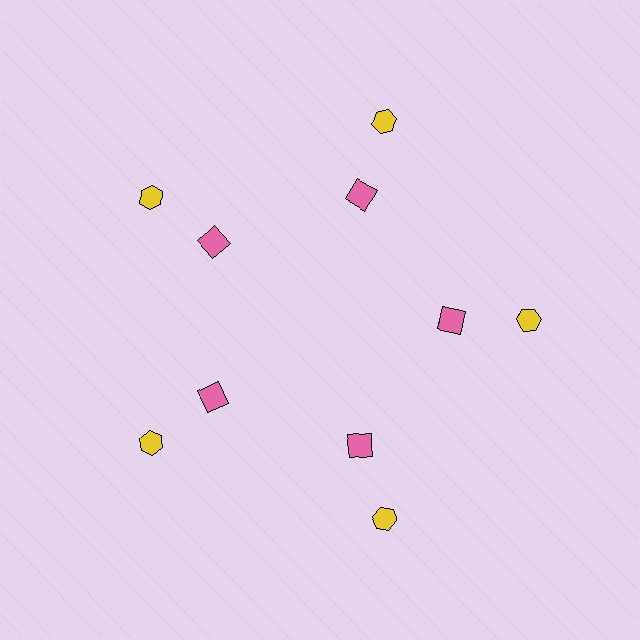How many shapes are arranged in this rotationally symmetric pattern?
There are 10 shapes, arranged in 5 groups of 2.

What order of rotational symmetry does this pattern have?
This pattern has 5-fold rotational symmetry.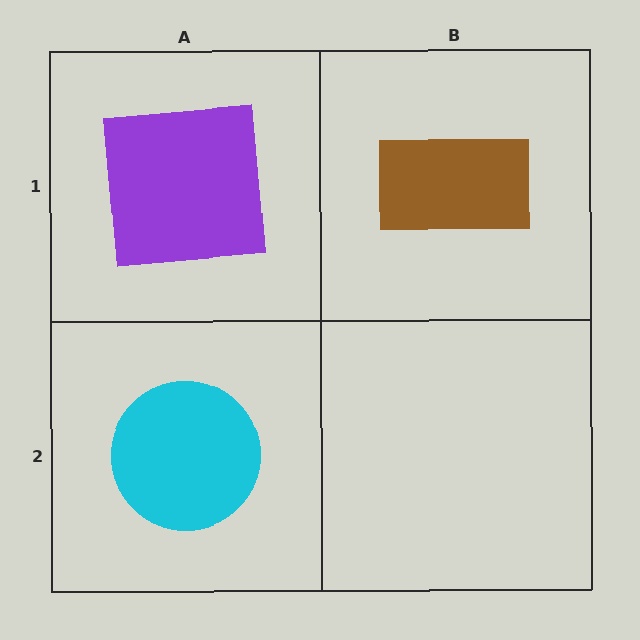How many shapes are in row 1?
2 shapes.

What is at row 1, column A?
A purple square.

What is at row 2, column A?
A cyan circle.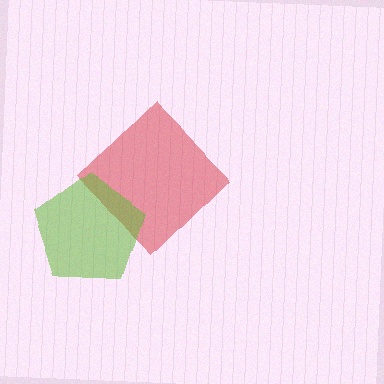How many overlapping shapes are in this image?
There are 2 overlapping shapes in the image.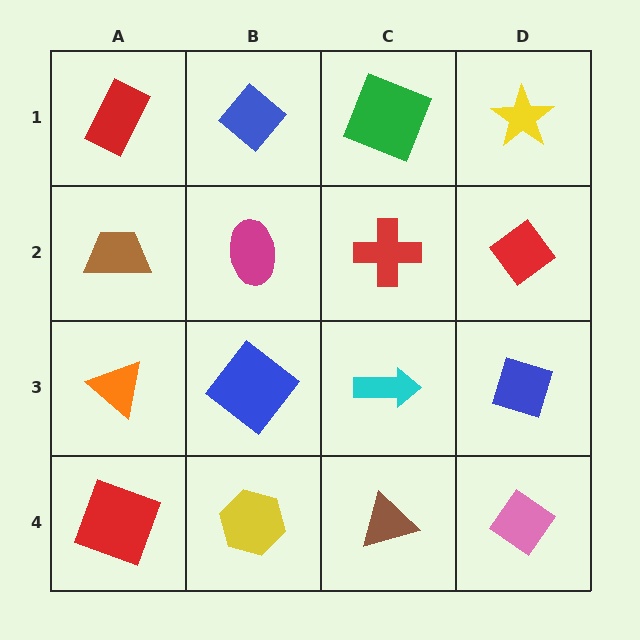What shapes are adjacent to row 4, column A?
An orange triangle (row 3, column A), a yellow hexagon (row 4, column B).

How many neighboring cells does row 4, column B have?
3.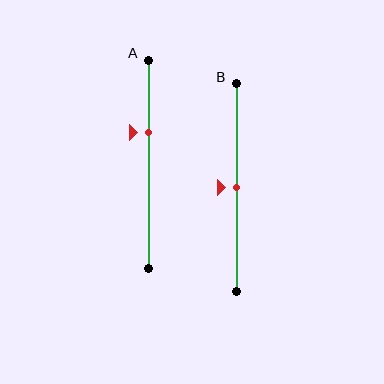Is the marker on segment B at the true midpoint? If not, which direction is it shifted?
Yes, the marker on segment B is at the true midpoint.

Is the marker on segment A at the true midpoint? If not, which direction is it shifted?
No, the marker on segment A is shifted upward by about 15% of the segment length.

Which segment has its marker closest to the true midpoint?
Segment B has its marker closest to the true midpoint.